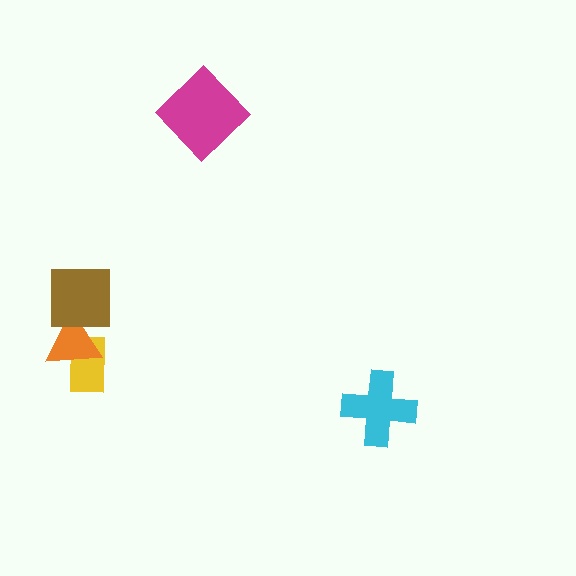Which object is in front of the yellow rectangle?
The orange triangle is in front of the yellow rectangle.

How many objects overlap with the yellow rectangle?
1 object overlaps with the yellow rectangle.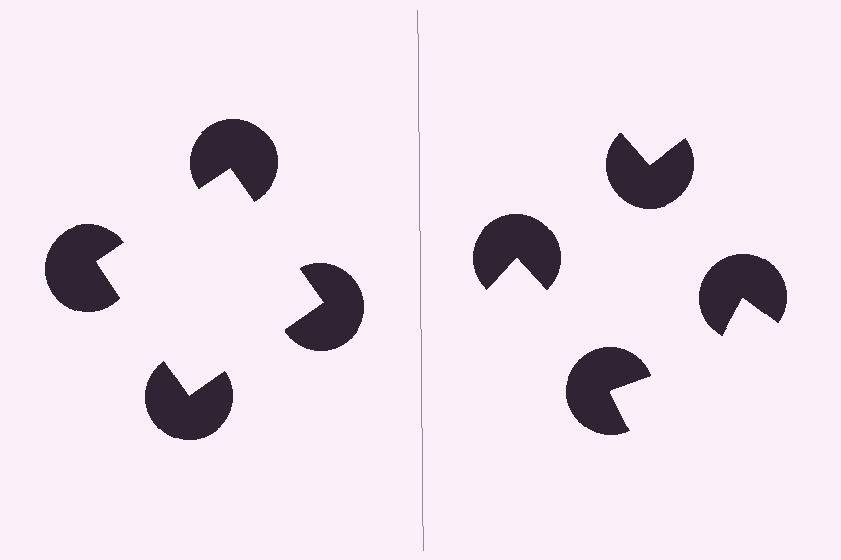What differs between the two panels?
The pac-man discs are positioned identically on both sides; only the wedge orientations differ. On the left they align to a square; on the right they are misaligned.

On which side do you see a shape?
An illusory square appears on the left side. On the right side the wedge cuts are rotated, so no coherent shape forms.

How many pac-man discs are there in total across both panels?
8 — 4 on each side.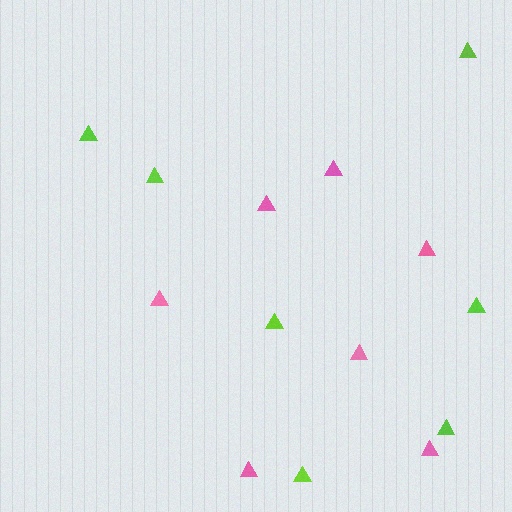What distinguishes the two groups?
There are 2 groups: one group of lime triangles (7) and one group of pink triangles (7).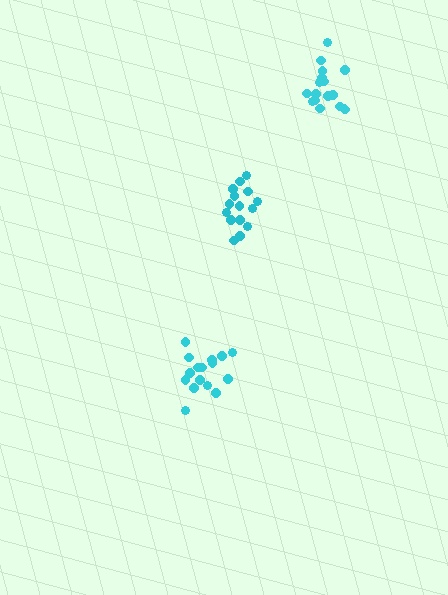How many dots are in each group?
Group 1: 16 dots, Group 2: 17 dots, Group 3: 15 dots (48 total).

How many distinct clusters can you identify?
There are 3 distinct clusters.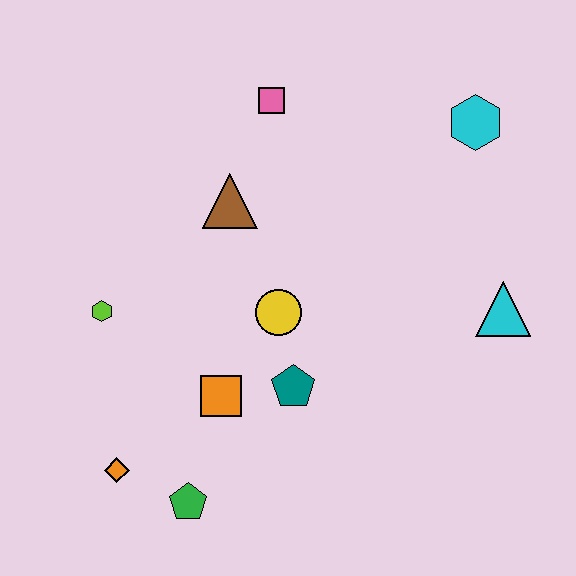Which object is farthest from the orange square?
The cyan hexagon is farthest from the orange square.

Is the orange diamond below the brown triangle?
Yes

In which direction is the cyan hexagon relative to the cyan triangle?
The cyan hexagon is above the cyan triangle.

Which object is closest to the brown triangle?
The pink square is closest to the brown triangle.